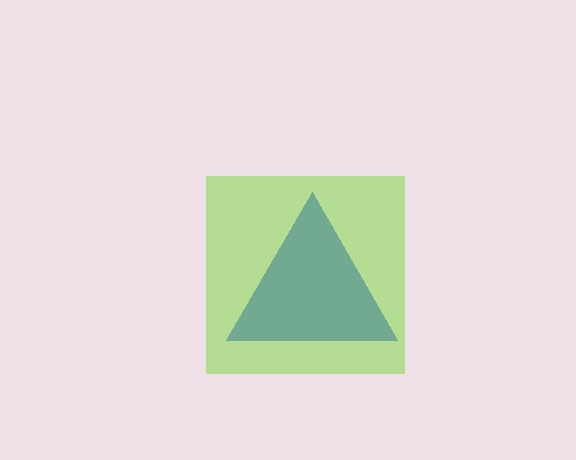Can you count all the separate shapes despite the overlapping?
Yes, there are 2 separate shapes.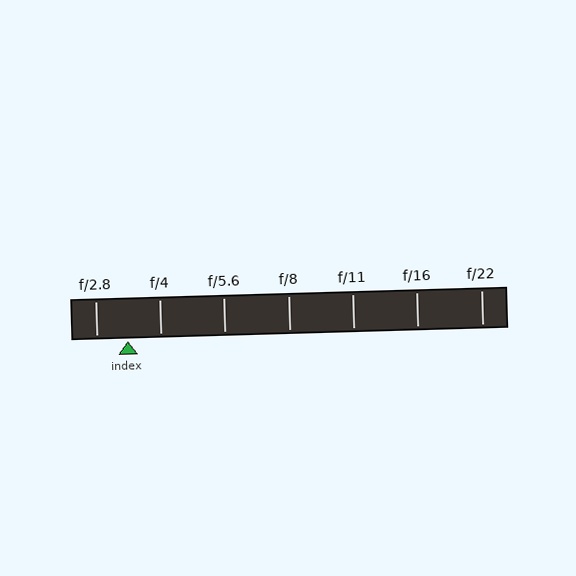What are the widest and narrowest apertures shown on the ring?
The widest aperture shown is f/2.8 and the narrowest is f/22.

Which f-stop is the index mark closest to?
The index mark is closest to f/2.8.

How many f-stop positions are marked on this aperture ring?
There are 7 f-stop positions marked.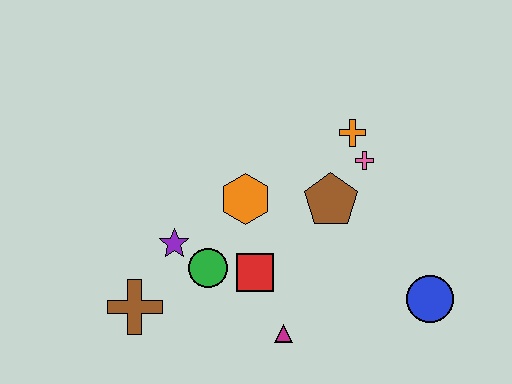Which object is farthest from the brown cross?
The blue circle is farthest from the brown cross.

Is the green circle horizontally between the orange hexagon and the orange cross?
No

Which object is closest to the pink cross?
The orange cross is closest to the pink cross.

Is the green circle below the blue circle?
No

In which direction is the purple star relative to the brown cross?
The purple star is above the brown cross.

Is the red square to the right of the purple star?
Yes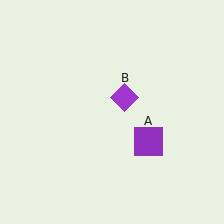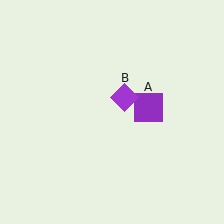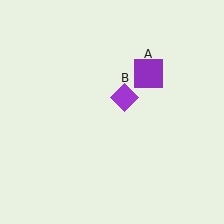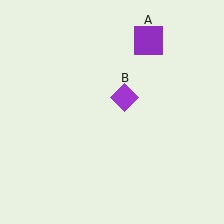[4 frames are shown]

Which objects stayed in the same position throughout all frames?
Purple diamond (object B) remained stationary.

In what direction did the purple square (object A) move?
The purple square (object A) moved up.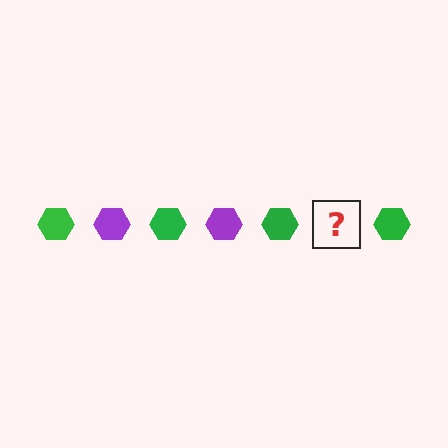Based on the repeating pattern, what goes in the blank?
The blank should be a purple hexagon.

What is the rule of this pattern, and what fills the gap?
The rule is that the pattern cycles through green, purple hexagons. The gap should be filled with a purple hexagon.